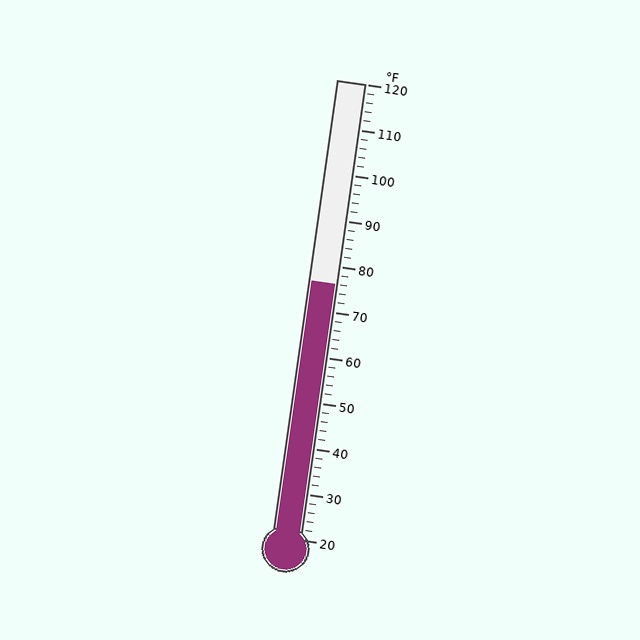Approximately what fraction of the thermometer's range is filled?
The thermometer is filled to approximately 55% of its range.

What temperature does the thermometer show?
The thermometer shows approximately 76°F.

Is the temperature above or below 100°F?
The temperature is below 100°F.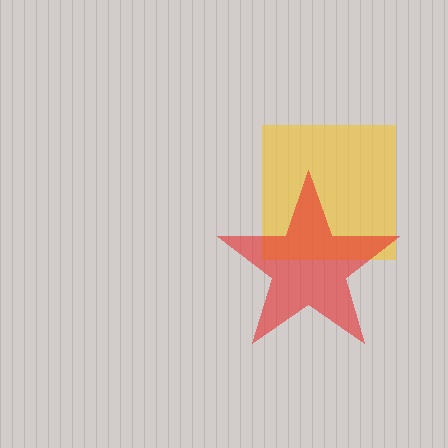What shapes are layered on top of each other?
The layered shapes are: a yellow square, a red star.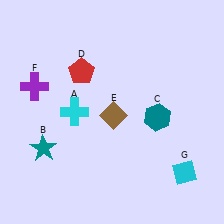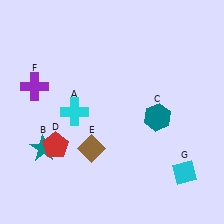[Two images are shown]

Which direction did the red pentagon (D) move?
The red pentagon (D) moved down.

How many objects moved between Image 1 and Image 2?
2 objects moved between the two images.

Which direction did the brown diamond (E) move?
The brown diamond (E) moved down.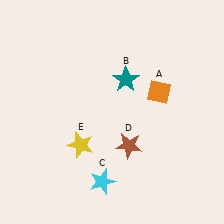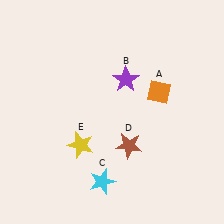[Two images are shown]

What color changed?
The star (B) changed from teal in Image 1 to purple in Image 2.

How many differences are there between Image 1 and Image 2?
There is 1 difference between the two images.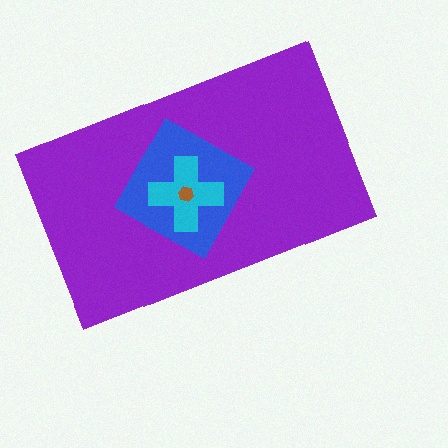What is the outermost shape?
The purple rectangle.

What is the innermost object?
The brown hexagon.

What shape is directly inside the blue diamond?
The cyan cross.